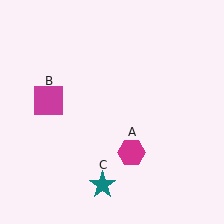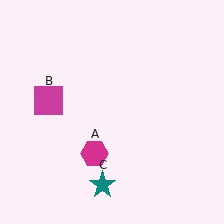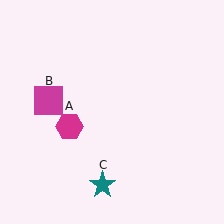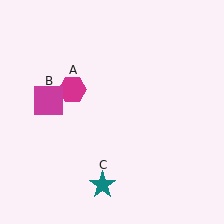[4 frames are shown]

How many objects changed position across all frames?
1 object changed position: magenta hexagon (object A).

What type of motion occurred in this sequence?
The magenta hexagon (object A) rotated clockwise around the center of the scene.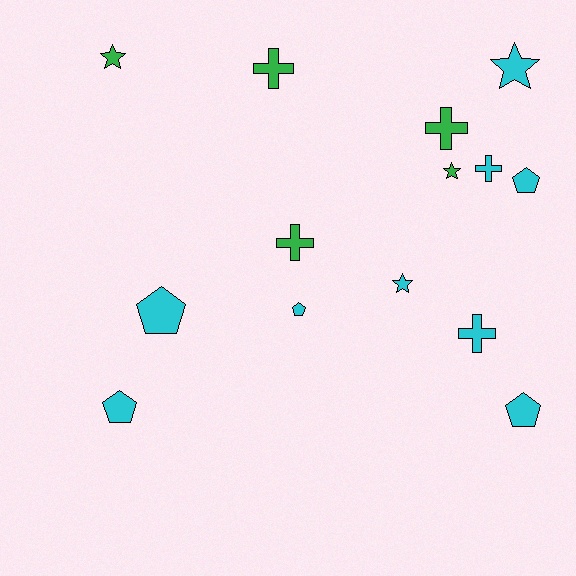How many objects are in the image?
There are 14 objects.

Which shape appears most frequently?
Pentagon, with 5 objects.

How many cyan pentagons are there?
There are 5 cyan pentagons.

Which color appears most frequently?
Cyan, with 9 objects.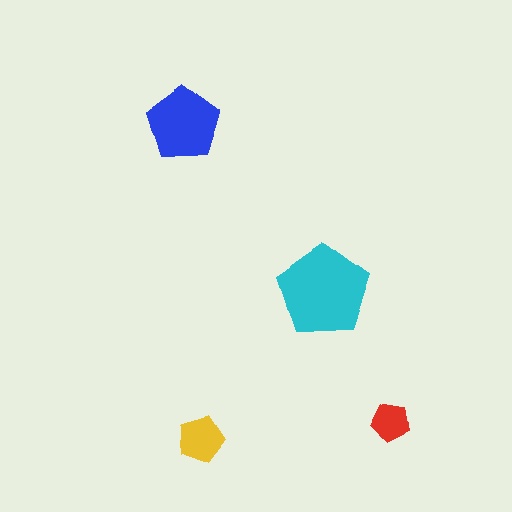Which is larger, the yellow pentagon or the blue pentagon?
The blue one.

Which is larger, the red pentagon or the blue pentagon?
The blue one.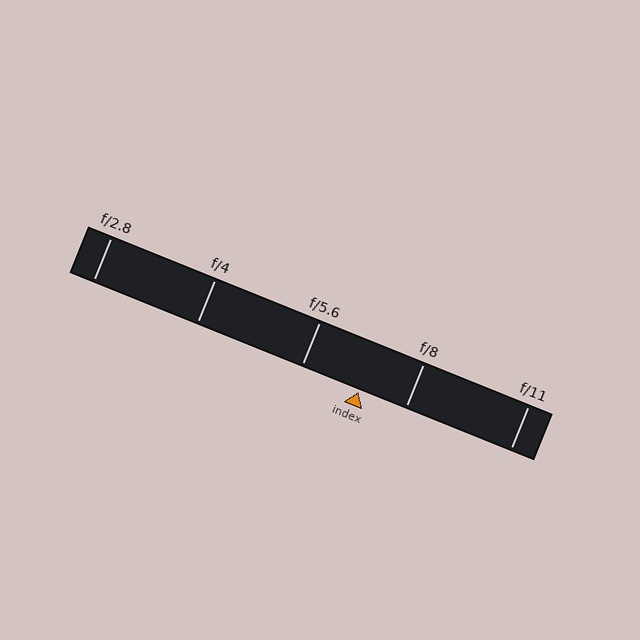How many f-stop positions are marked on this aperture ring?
There are 5 f-stop positions marked.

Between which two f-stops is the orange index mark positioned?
The index mark is between f/5.6 and f/8.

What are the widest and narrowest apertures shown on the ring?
The widest aperture shown is f/2.8 and the narrowest is f/11.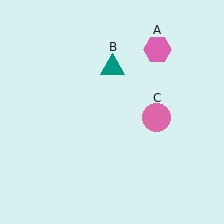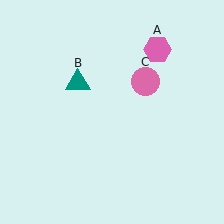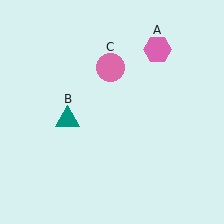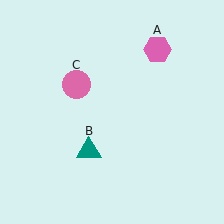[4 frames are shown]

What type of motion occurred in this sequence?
The teal triangle (object B), pink circle (object C) rotated counterclockwise around the center of the scene.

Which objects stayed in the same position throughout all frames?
Pink hexagon (object A) remained stationary.